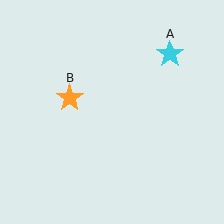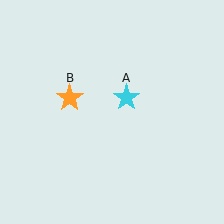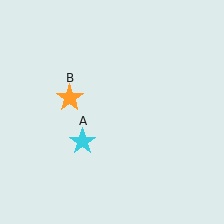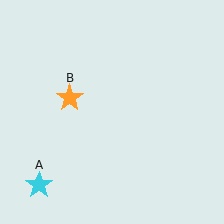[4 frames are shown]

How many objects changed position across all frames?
1 object changed position: cyan star (object A).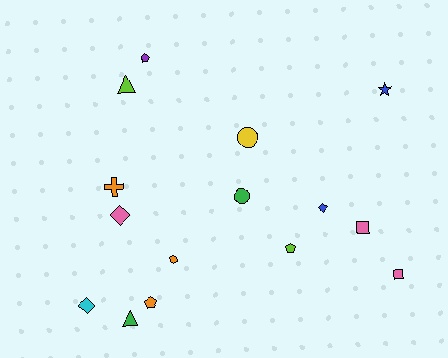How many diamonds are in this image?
There are 3 diamonds.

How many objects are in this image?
There are 15 objects.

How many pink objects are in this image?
There are 3 pink objects.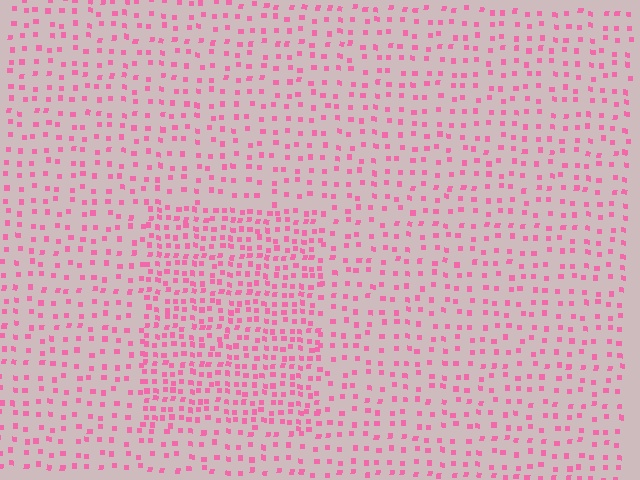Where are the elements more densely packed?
The elements are more densely packed inside the rectangle boundary.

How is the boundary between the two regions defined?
The boundary is defined by a change in element density (approximately 1.9x ratio). All elements are the same color, size, and shape.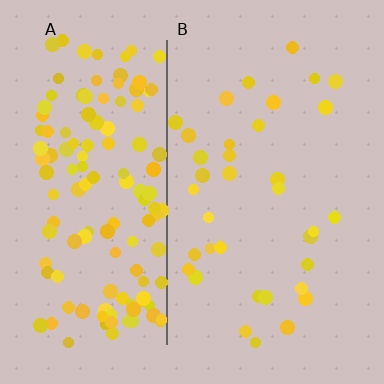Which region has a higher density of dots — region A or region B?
A (the left).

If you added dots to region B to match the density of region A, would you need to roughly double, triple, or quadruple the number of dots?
Approximately quadruple.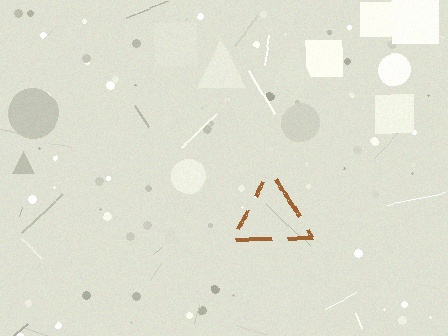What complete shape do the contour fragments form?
The contour fragments form a triangle.